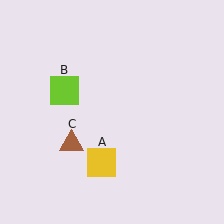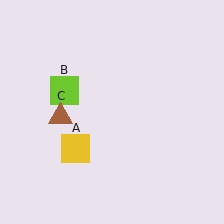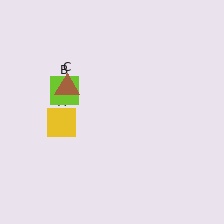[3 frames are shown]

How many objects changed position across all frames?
2 objects changed position: yellow square (object A), brown triangle (object C).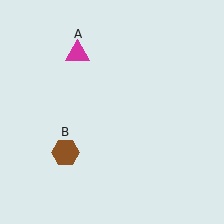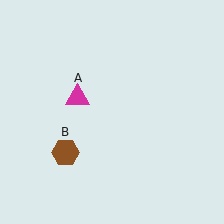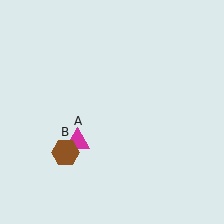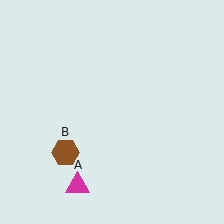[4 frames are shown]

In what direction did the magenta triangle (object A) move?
The magenta triangle (object A) moved down.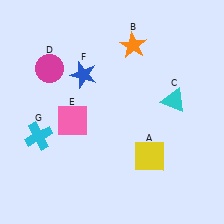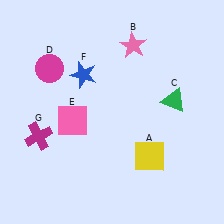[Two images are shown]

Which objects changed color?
B changed from orange to pink. C changed from cyan to green. G changed from cyan to magenta.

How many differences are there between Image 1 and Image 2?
There are 3 differences between the two images.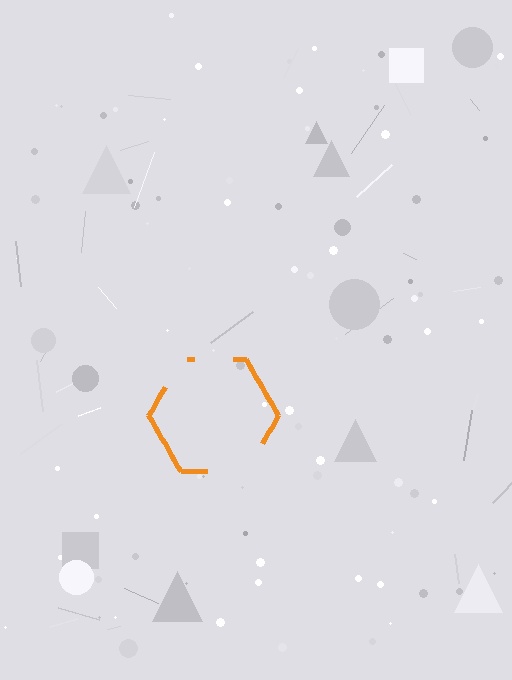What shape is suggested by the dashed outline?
The dashed outline suggests a hexagon.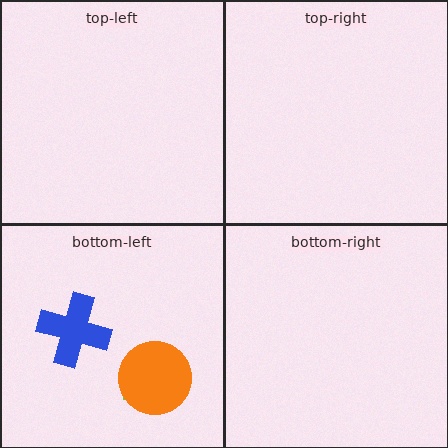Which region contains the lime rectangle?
The bottom-left region.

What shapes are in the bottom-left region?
The lime rectangle, the orange circle, the blue cross.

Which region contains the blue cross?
The bottom-left region.